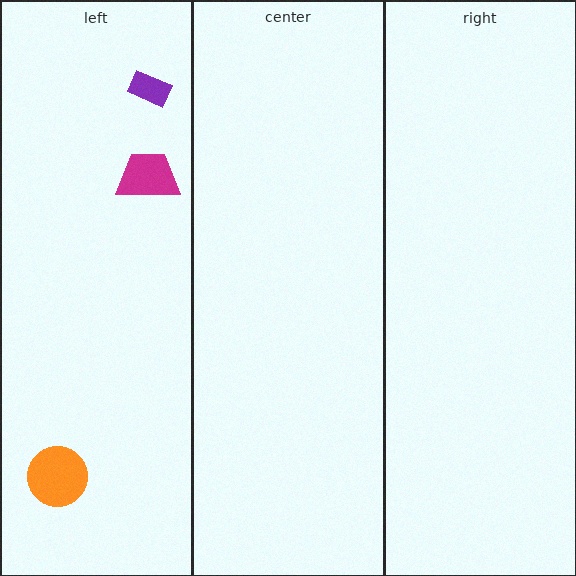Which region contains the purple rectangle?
The left region.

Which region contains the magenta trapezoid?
The left region.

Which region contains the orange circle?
The left region.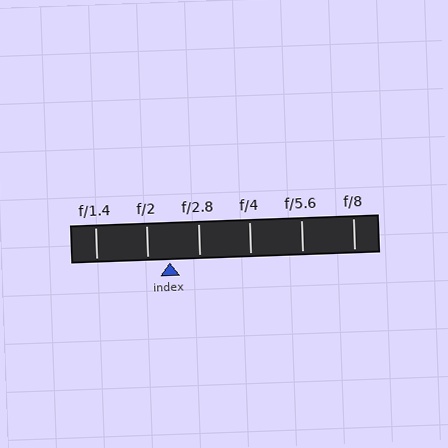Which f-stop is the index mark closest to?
The index mark is closest to f/2.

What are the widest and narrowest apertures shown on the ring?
The widest aperture shown is f/1.4 and the narrowest is f/8.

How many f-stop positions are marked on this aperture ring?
There are 6 f-stop positions marked.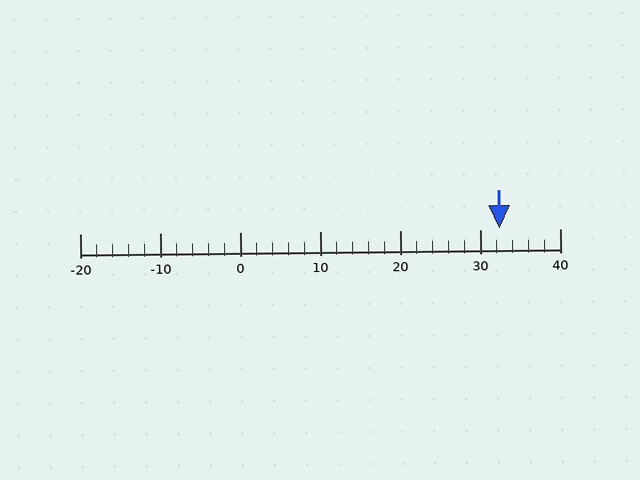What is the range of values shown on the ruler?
The ruler shows values from -20 to 40.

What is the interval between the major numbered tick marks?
The major tick marks are spaced 10 units apart.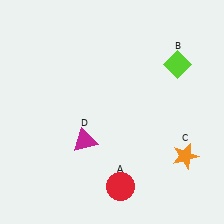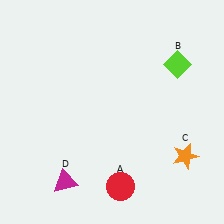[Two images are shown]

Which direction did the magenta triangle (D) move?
The magenta triangle (D) moved down.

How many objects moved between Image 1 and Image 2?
1 object moved between the two images.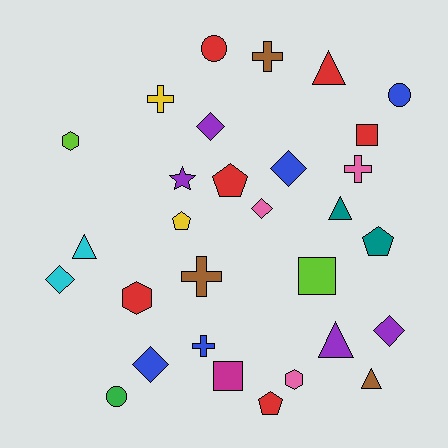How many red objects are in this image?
There are 6 red objects.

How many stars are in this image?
There is 1 star.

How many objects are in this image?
There are 30 objects.